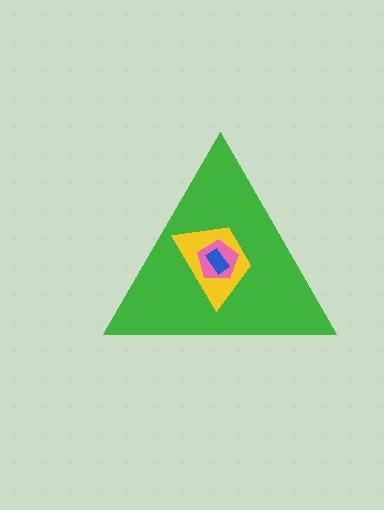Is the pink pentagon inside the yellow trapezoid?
Yes.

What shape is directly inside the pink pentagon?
The blue rectangle.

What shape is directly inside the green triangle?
The yellow trapezoid.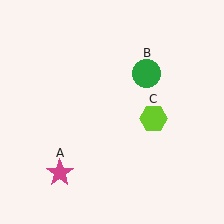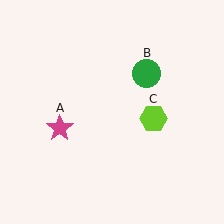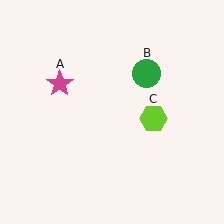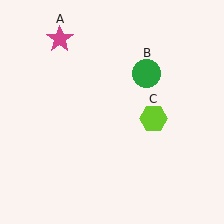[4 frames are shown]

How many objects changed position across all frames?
1 object changed position: magenta star (object A).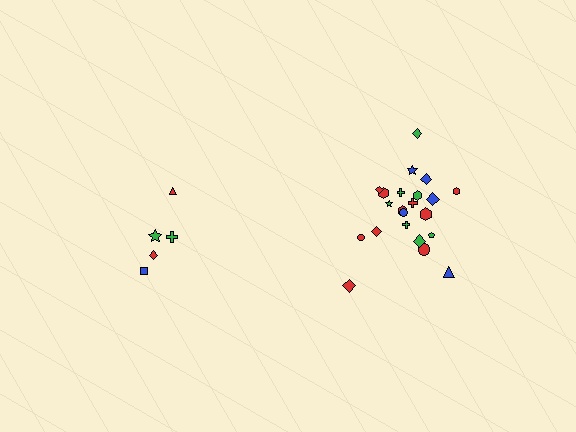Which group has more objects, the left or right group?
The right group.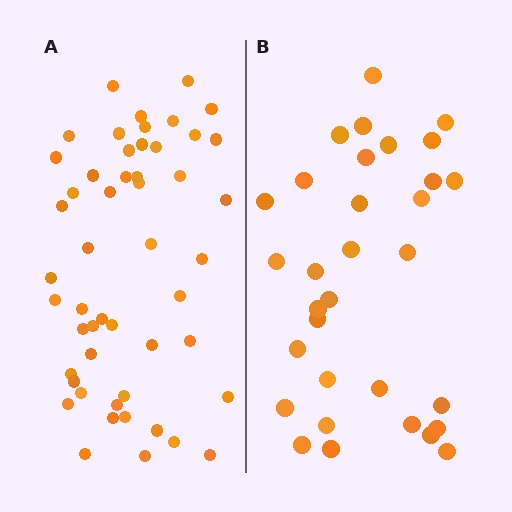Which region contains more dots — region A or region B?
Region A (the left region) has more dots.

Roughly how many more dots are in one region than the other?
Region A has approximately 20 more dots than region B.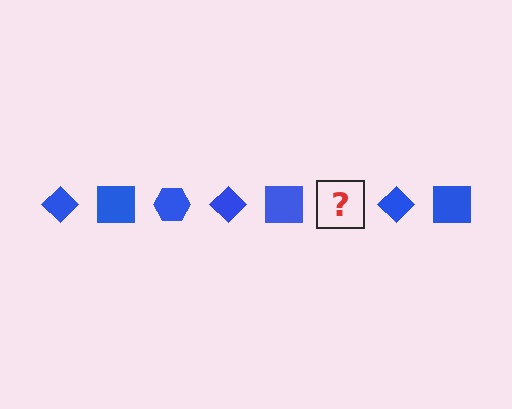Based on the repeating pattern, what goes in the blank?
The blank should be a blue hexagon.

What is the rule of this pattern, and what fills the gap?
The rule is that the pattern cycles through diamond, square, hexagon shapes in blue. The gap should be filled with a blue hexagon.